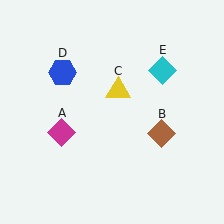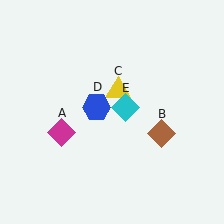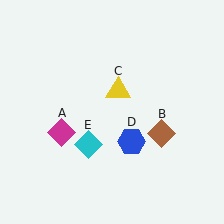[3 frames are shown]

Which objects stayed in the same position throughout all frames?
Magenta diamond (object A) and brown diamond (object B) and yellow triangle (object C) remained stationary.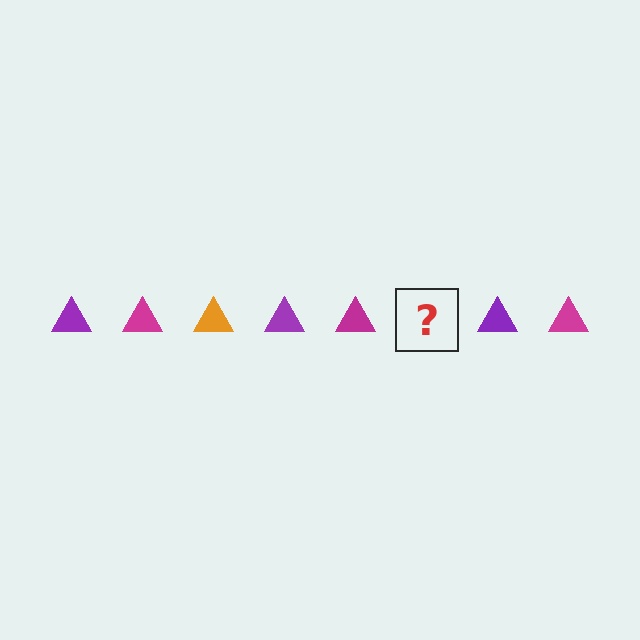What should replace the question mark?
The question mark should be replaced with an orange triangle.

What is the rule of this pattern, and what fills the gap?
The rule is that the pattern cycles through purple, magenta, orange triangles. The gap should be filled with an orange triangle.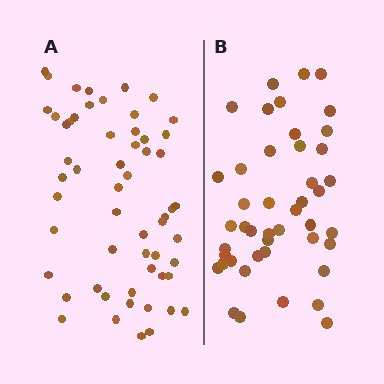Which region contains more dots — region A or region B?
Region A (the left region) has more dots.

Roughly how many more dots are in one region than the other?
Region A has roughly 12 or so more dots than region B.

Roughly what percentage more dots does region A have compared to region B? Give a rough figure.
About 25% more.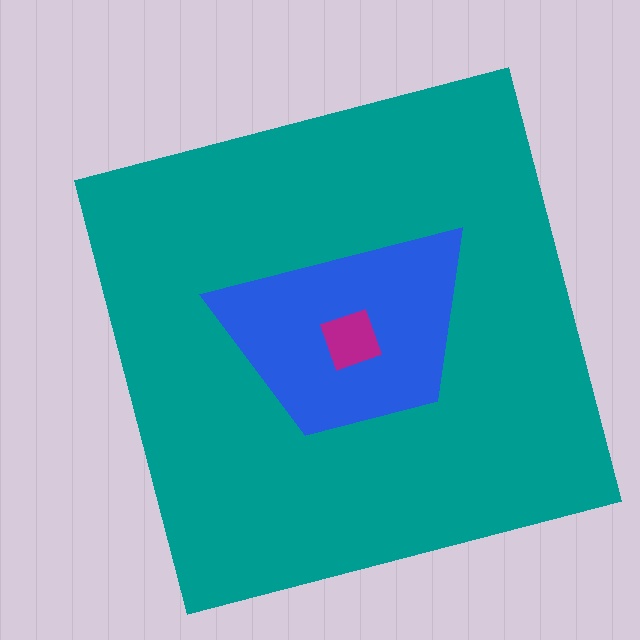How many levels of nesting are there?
3.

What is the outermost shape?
The teal square.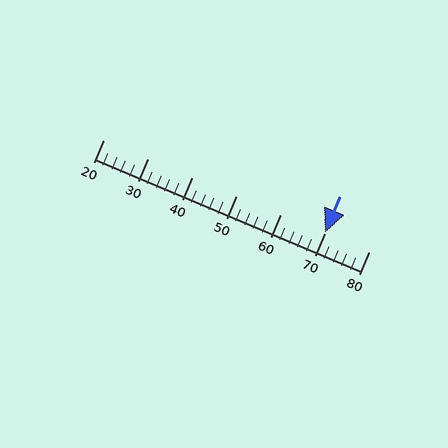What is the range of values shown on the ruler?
The ruler shows values from 20 to 80.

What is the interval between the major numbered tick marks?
The major tick marks are spaced 10 units apart.